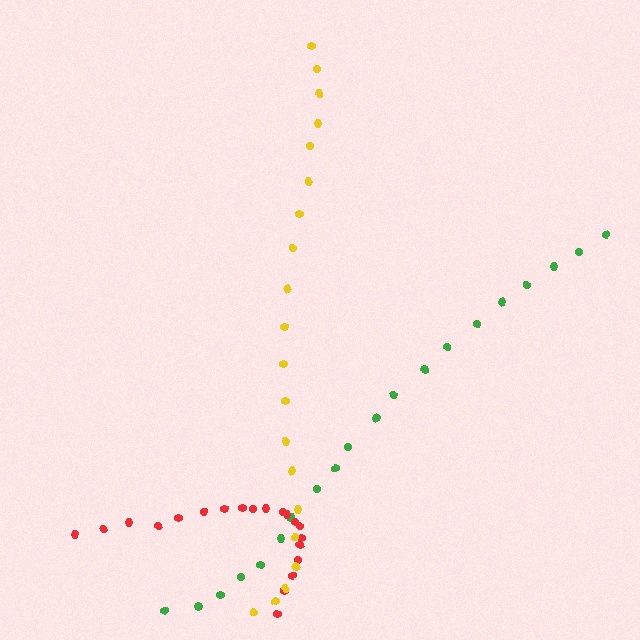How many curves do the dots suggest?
There are 3 distinct paths.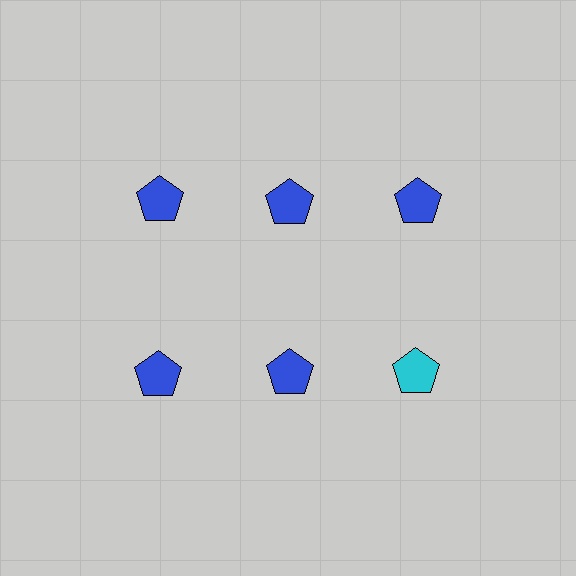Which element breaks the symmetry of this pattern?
The cyan pentagon in the second row, center column breaks the symmetry. All other shapes are blue pentagons.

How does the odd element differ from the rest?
It has a different color: cyan instead of blue.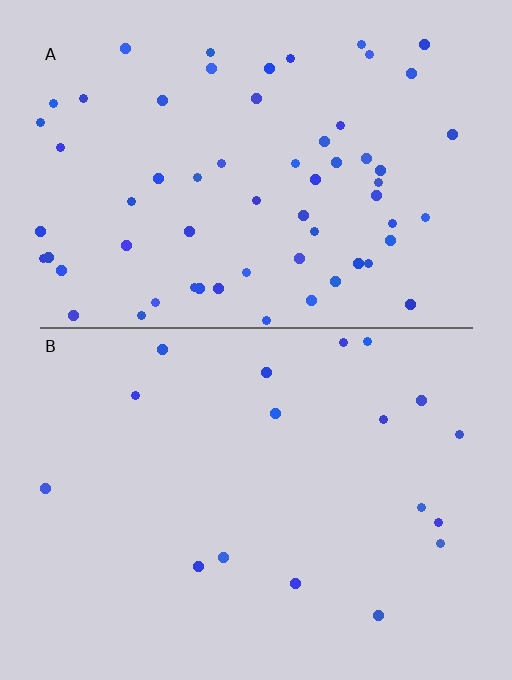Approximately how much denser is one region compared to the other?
Approximately 3.5× — region A over region B.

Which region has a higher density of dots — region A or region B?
A (the top).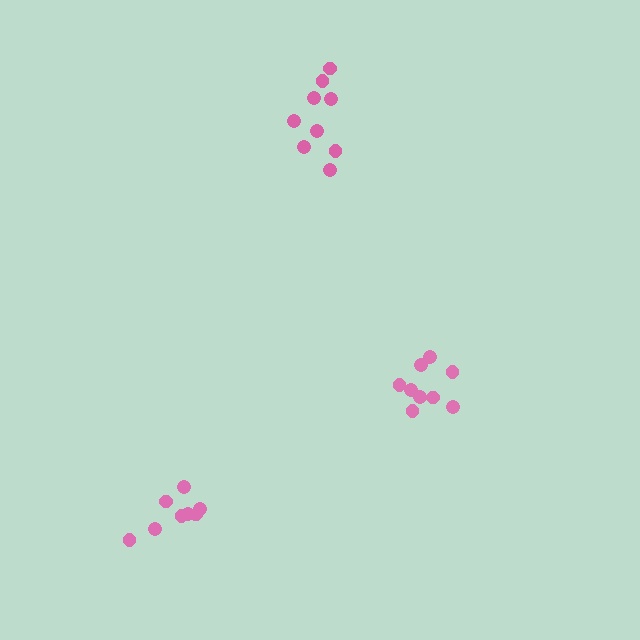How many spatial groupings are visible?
There are 3 spatial groupings.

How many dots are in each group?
Group 1: 8 dots, Group 2: 9 dots, Group 3: 9 dots (26 total).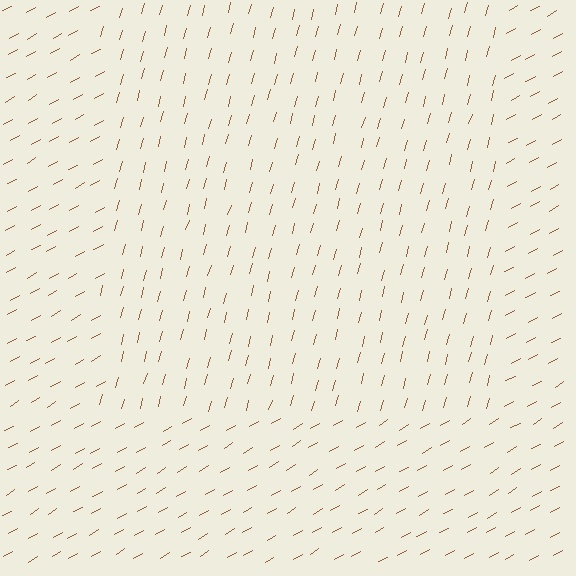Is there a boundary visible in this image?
Yes, there is a texture boundary formed by a change in line orientation.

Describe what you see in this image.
The image is filled with small brown line segments. A rectangle region in the image has lines oriented differently from the surrounding lines, creating a visible texture boundary.